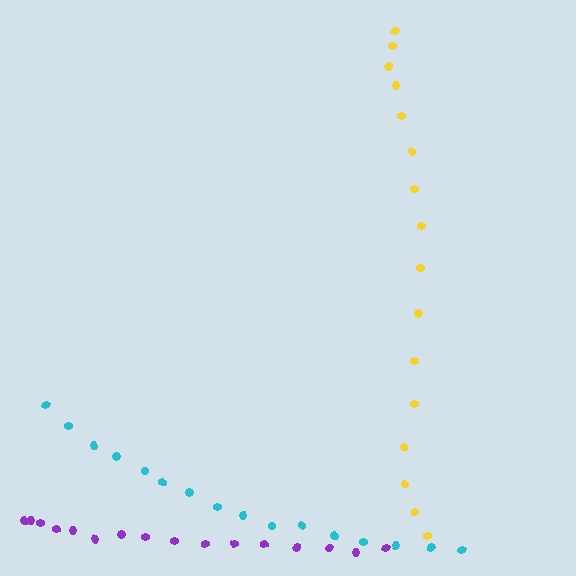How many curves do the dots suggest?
There are 3 distinct paths.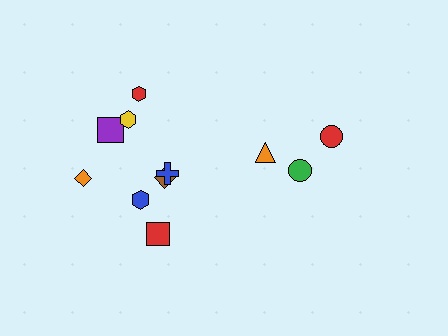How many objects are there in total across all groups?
There are 11 objects.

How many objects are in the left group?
There are 8 objects.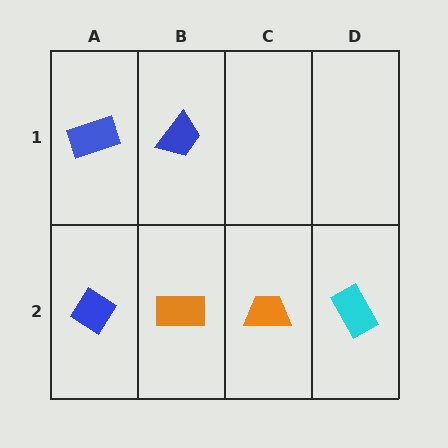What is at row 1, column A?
A blue rectangle.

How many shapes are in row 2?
4 shapes.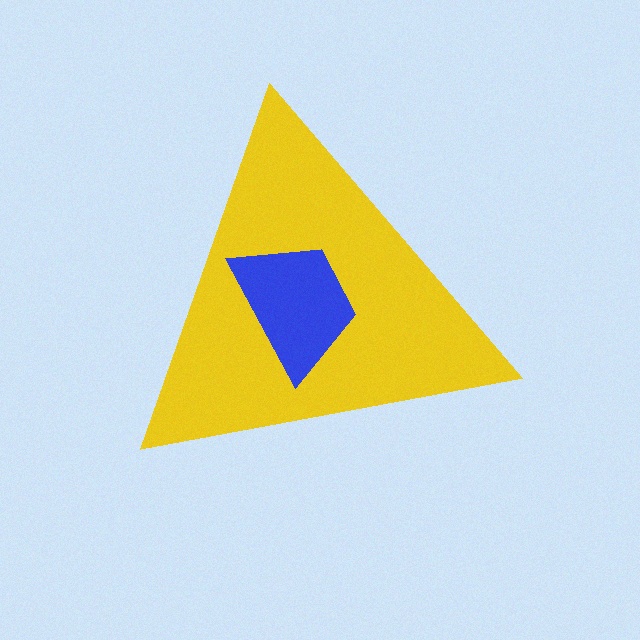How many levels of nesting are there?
2.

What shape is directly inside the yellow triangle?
The blue trapezoid.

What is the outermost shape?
The yellow triangle.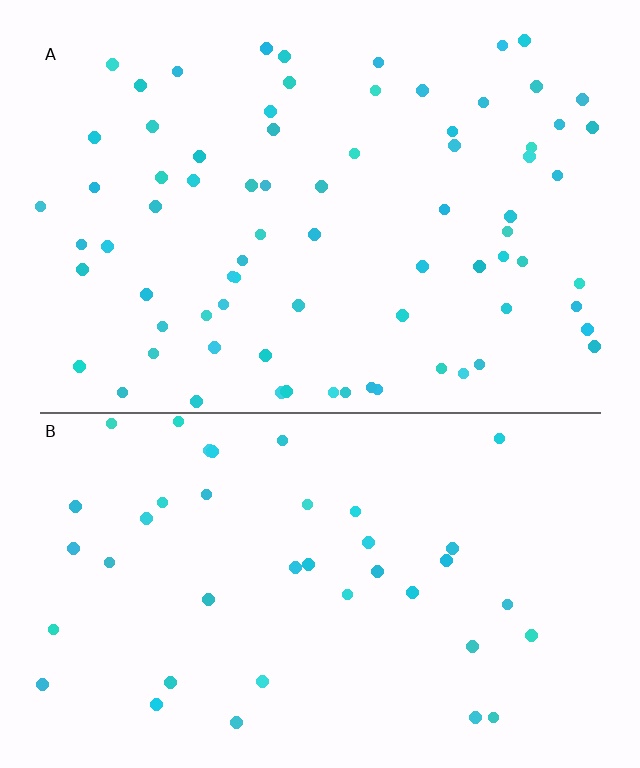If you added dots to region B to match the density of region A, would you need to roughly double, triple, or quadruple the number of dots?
Approximately double.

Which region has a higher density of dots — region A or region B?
A (the top).